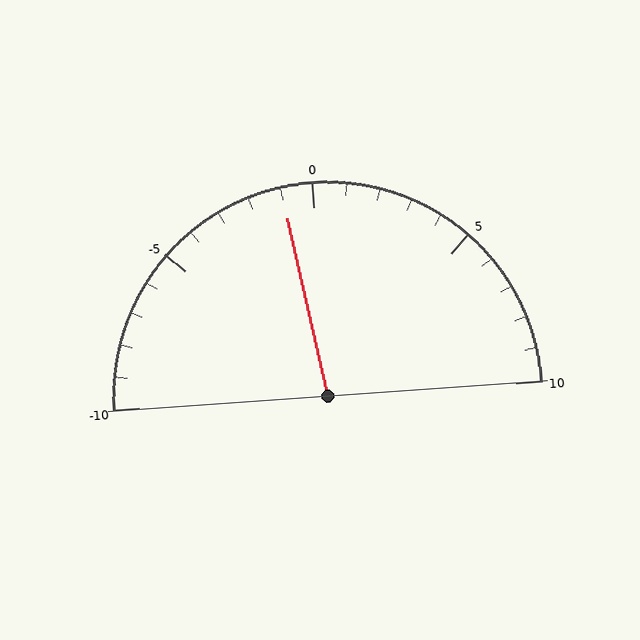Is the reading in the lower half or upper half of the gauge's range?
The reading is in the lower half of the range (-10 to 10).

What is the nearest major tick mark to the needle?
The nearest major tick mark is 0.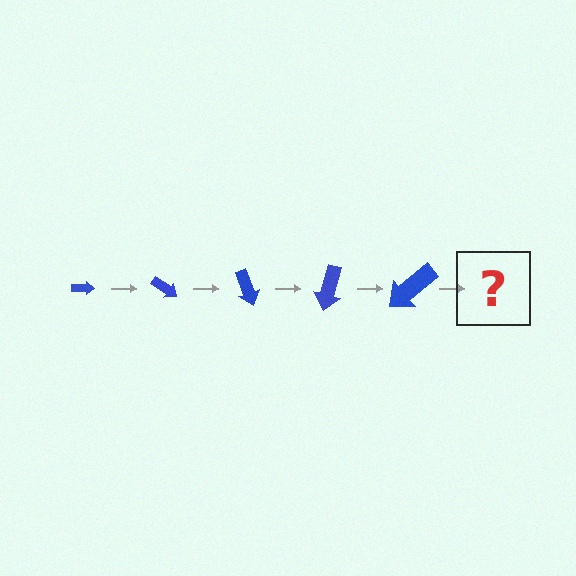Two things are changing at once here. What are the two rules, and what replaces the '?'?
The two rules are that the arrow grows larger each step and it rotates 35 degrees each step. The '?' should be an arrow, larger than the previous one and rotated 175 degrees from the start.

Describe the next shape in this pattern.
It should be an arrow, larger than the previous one and rotated 175 degrees from the start.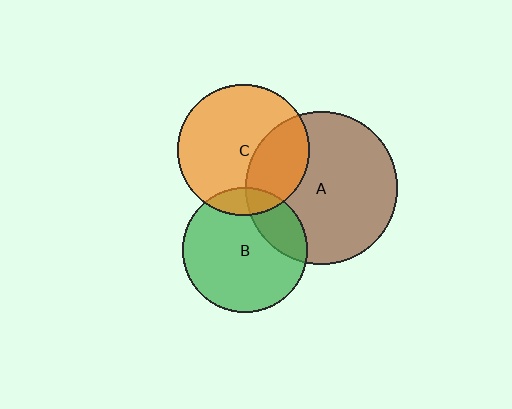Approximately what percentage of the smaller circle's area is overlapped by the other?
Approximately 20%.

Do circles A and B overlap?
Yes.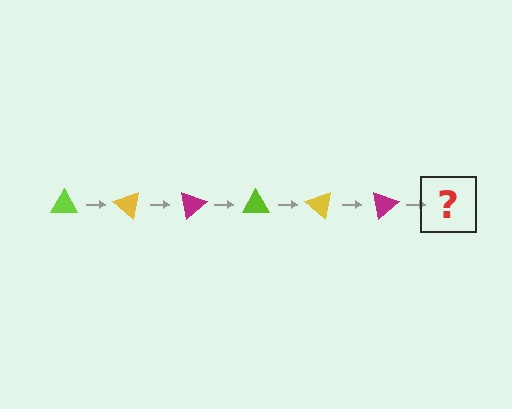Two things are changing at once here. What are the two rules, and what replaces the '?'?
The two rules are that it rotates 40 degrees each step and the color cycles through lime, yellow, and magenta. The '?' should be a lime triangle, rotated 240 degrees from the start.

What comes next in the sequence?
The next element should be a lime triangle, rotated 240 degrees from the start.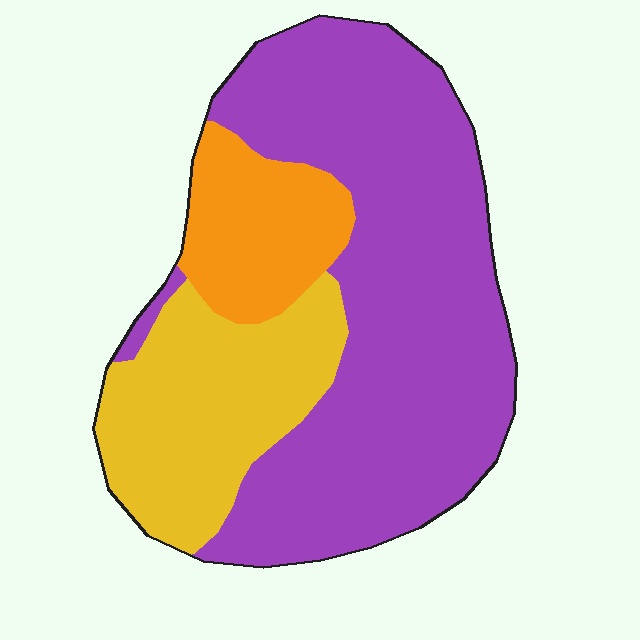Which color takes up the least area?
Orange, at roughly 15%.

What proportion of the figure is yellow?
Yellow covers 25% of the figure.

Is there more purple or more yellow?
Purple.